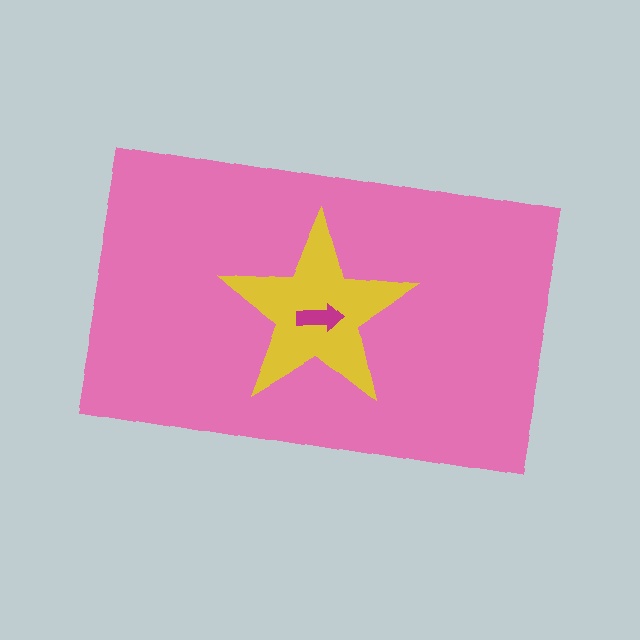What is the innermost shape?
The magenta arrow.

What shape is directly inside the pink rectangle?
The yellow star.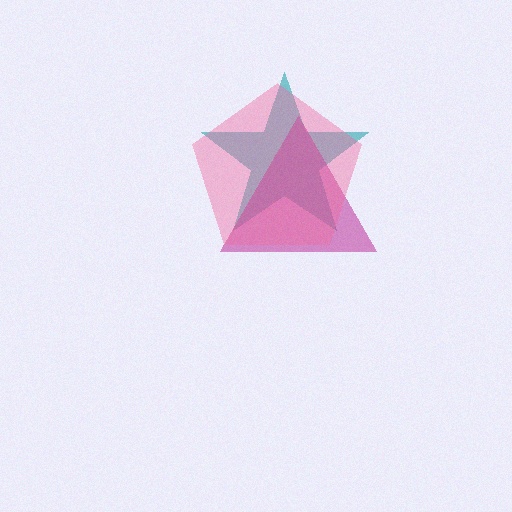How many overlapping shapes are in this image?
There are 3 overlapping shapes in the image.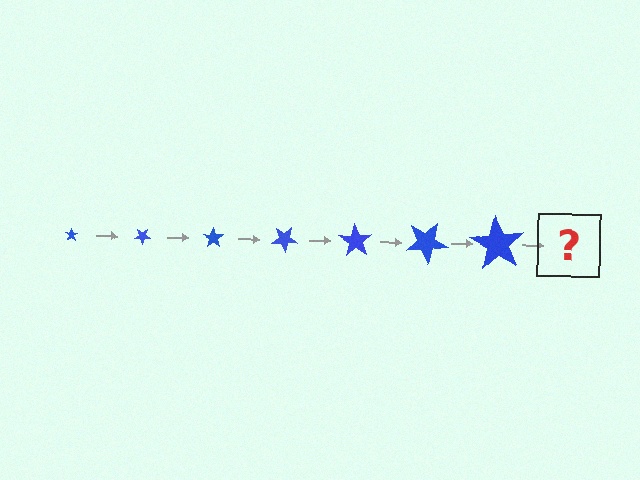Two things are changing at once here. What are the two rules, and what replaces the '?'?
The two rules are that the star grows larger each step and it rotates 35 degrees each step. The '?' should be a star, larger than the previous one and rotated 245 degrees from the start.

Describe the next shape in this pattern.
It should be a star, larger than the previous one and rotated 245 degrees from the start.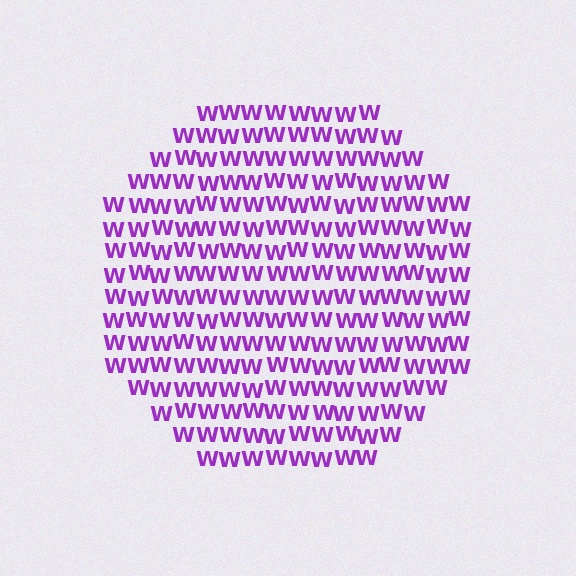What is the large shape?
The large shape is a circle.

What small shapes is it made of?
It is made of small letter W's.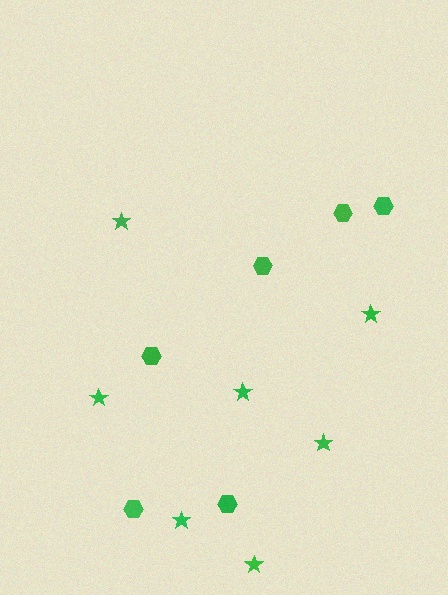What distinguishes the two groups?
There are 2 groups: one group of stars (7) and one group of hexagons (6).